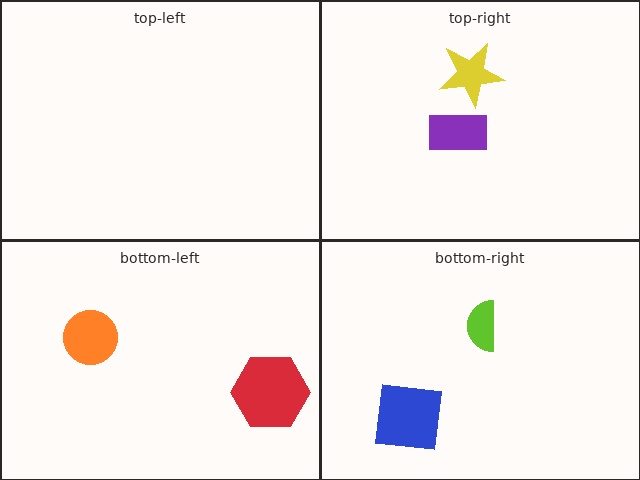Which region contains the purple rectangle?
The top-right region.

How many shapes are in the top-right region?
2.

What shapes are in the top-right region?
The purple rectangle, the yellow star.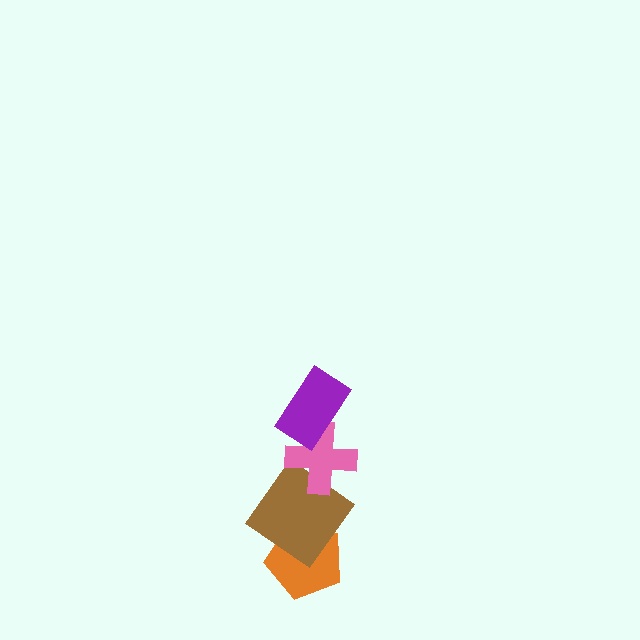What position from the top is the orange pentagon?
The orange pentagon is 4th from the top.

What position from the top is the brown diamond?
The brown diamond is 3rd from the top.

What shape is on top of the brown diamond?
The pink cross is on top of the brown diamond.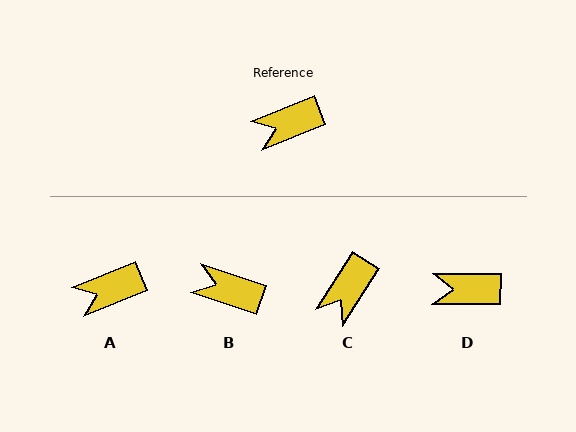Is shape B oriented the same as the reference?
No, it is off by about 40 degrees.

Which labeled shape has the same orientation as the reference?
A.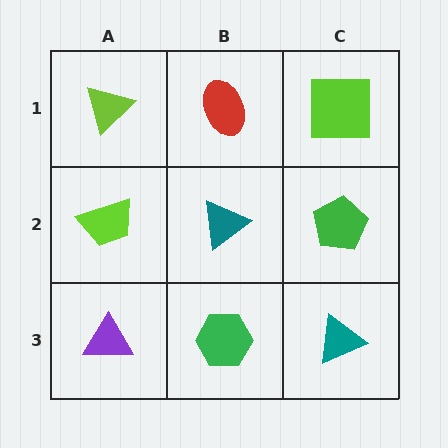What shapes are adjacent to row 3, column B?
A teal triangle (row 2, column B), a purple triangle (row 3, column A), a teal triangle (row 3, column C).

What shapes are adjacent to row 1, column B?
A teal triangle (row 2, column B), a lime triangle (row 1, column A), a lime square (row 1, column C).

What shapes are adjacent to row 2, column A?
A lime triangle (row 1, column A), a purple triangle (row 3, column A), a teal triangle (row 2, column B).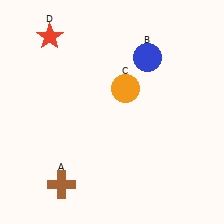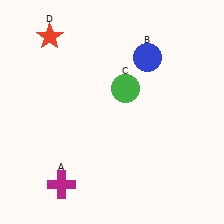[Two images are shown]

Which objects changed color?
A changed from brown to magenta. C changed from orange to green.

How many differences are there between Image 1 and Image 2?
There are 2 differences between the two images.